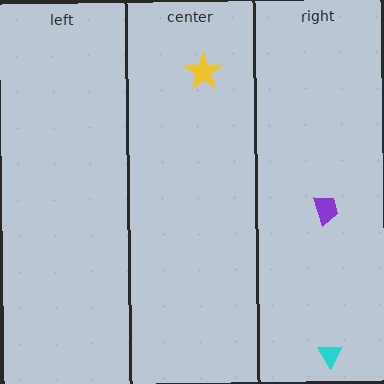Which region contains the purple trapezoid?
The right region.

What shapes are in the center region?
The yellow star.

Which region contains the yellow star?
The center region.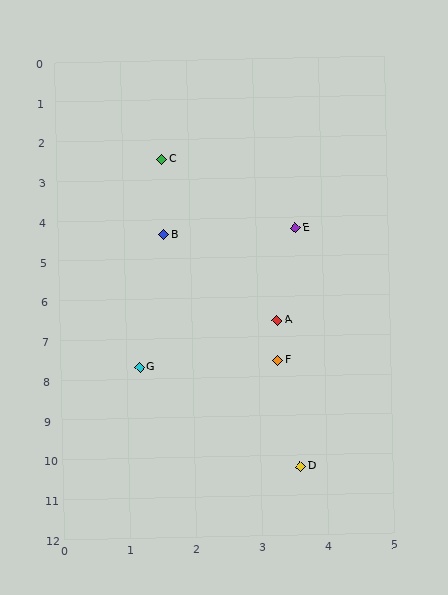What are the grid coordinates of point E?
Point E is at approximately (3.6, 4.3).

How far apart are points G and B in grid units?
Points G and B are about 3.3 grid units apart.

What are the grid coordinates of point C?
Point C is at approximately (1.6, 2.5).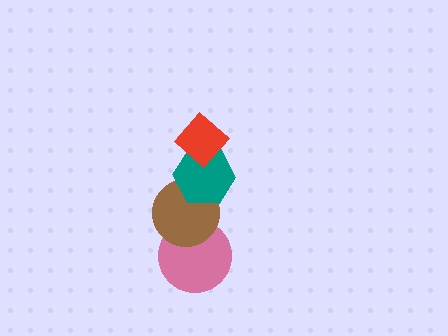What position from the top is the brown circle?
The brown circle is 3rd from the top.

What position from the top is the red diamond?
The red diamond is 1st from the top.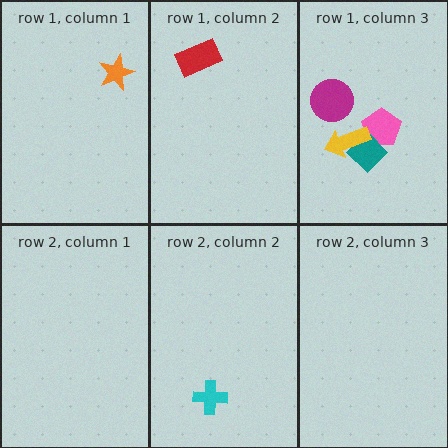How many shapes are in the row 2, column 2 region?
1.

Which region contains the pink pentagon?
The row 1, column 3 region.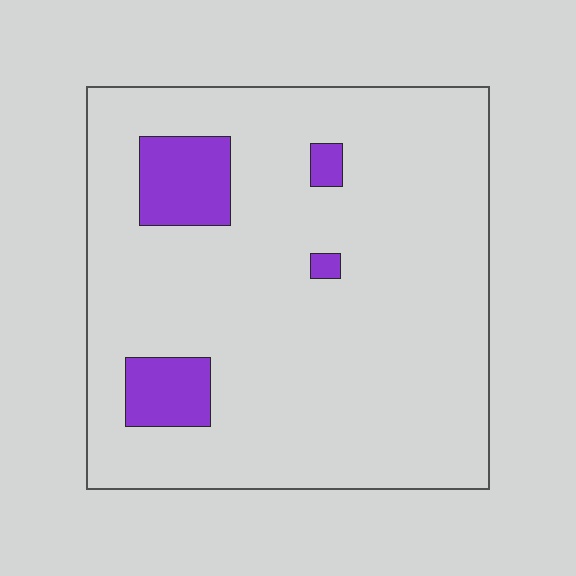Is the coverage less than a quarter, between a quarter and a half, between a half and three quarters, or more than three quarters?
Less than a quarter.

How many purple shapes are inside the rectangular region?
4.